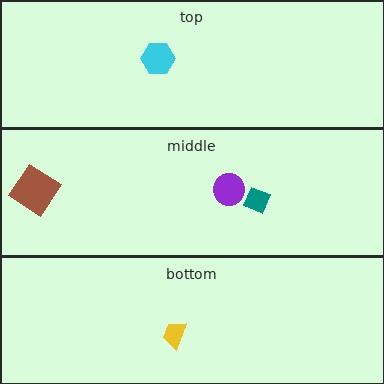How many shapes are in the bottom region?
1.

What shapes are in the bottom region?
The yellow trapezoid.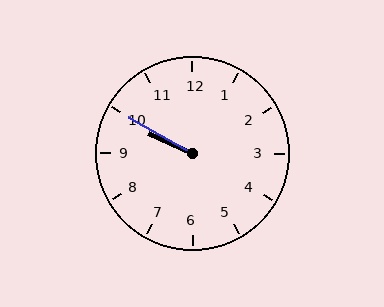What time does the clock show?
9:50.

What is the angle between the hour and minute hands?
Approximately 5 degrees.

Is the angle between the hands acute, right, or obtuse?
It is acute.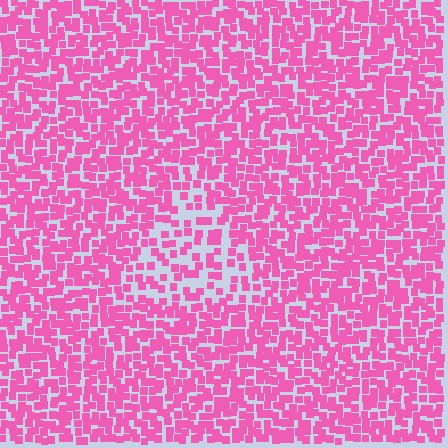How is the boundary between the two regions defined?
The boundary is defined by a change in element density (approximately 1.9x ratio). All elements are the same color, size, and shape.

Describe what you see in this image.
The image contains small pink elements arranged at two different densities. A triangle-shaped region is visible where the elements are less densely packed than the surrounding area.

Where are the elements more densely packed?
The elements are more densely packed outside the triangle boundary.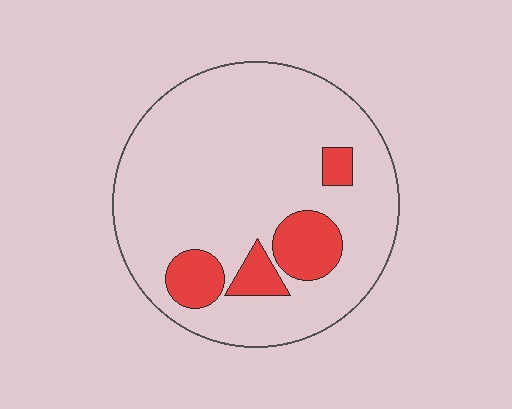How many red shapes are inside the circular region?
4.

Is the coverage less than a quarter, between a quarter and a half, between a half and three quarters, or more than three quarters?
Less than a quarter.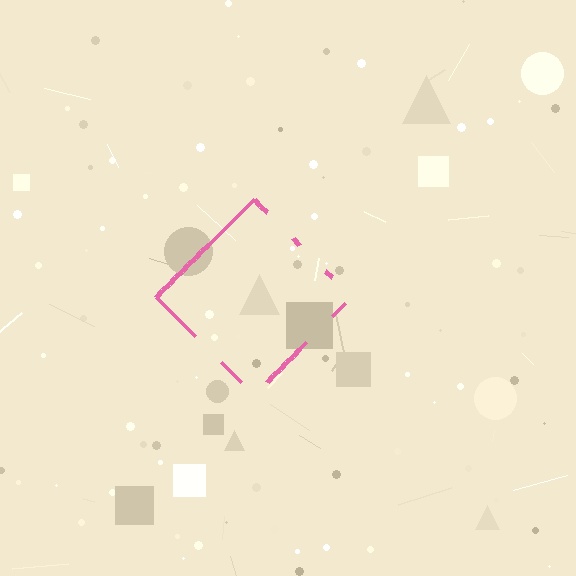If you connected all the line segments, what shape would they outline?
They would outline a diamond.